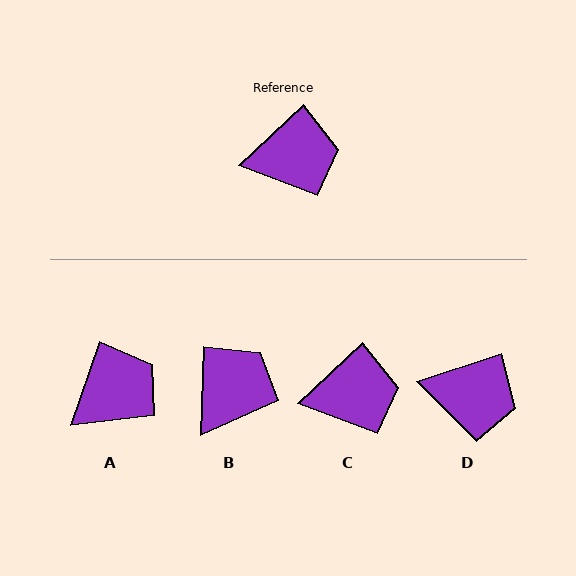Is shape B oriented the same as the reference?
No, it is off by about 45 degrees.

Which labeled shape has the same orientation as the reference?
C.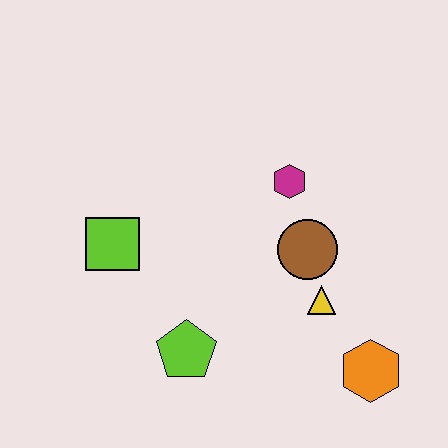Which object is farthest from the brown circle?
The lime square is farthest from the brown circle.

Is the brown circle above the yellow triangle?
Yes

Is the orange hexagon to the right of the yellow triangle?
Yes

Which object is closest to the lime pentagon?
The lime square is closest to the lime pentagon.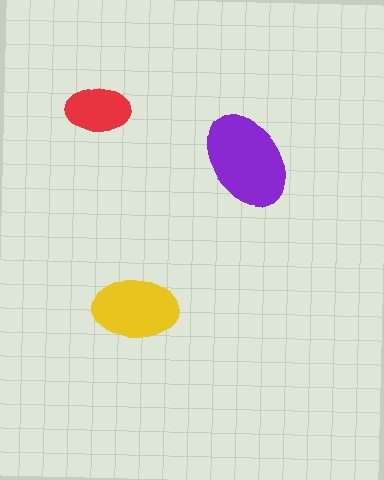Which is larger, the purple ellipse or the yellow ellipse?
The purple one.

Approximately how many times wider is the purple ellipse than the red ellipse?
About 1.5 times wider.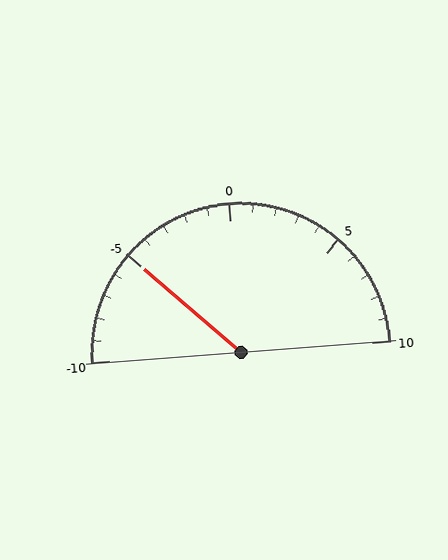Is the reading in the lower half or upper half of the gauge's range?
The reading is in the lower half of the range (-10 to 10).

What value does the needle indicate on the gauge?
The needle indicates approximately -5.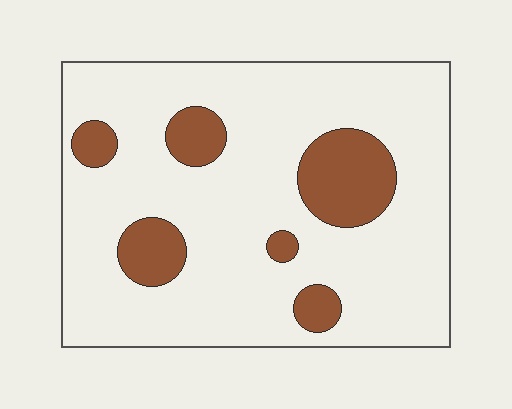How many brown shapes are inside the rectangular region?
6.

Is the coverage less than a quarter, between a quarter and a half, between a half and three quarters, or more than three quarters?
Less than a quarter.